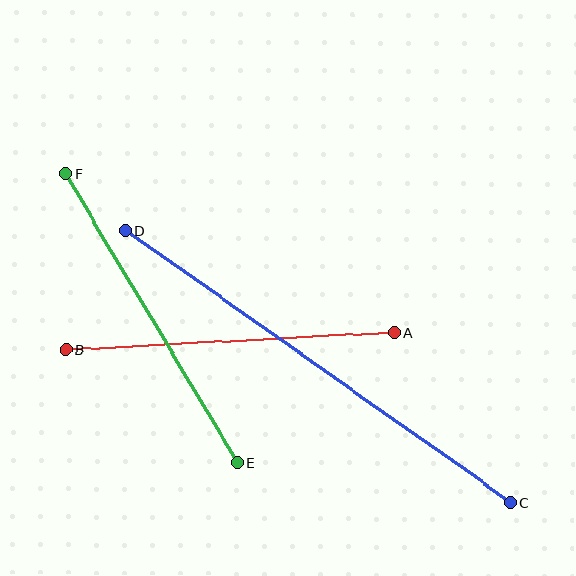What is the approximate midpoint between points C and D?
The midpoint is at approximately (318, 366) pixels.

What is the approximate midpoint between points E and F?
The midpoint is at approximately (151, 318) pixels.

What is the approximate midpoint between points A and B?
The midpoint is at approximately (230, 341) pixels.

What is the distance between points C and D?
The distance is approximately 471 pixels.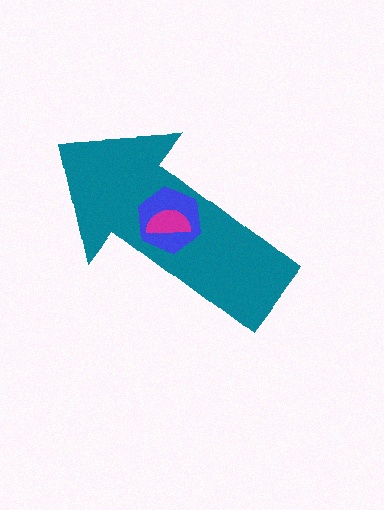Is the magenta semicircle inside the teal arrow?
Yes.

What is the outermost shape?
The teal arrow.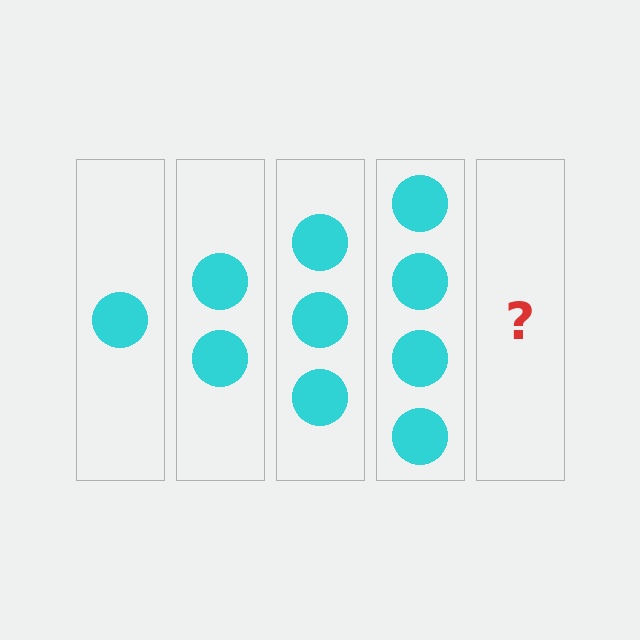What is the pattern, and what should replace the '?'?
The pattern is that each step adds one more circle. The '?' should be 5 circles.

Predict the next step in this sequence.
The next step is 5 circles.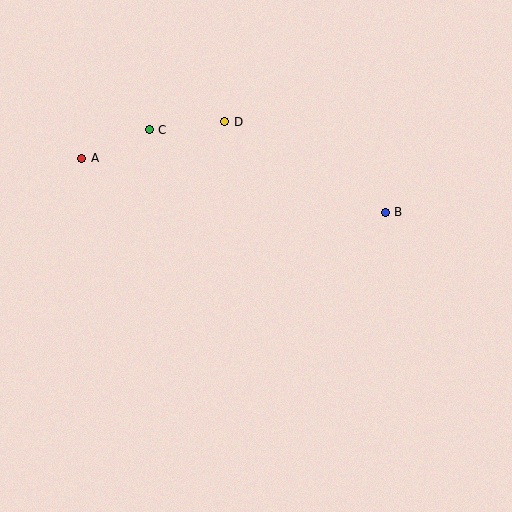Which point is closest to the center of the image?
Point B at (385, 212) is closest to the center.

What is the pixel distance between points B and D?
The distance between B and D is 184 pixels.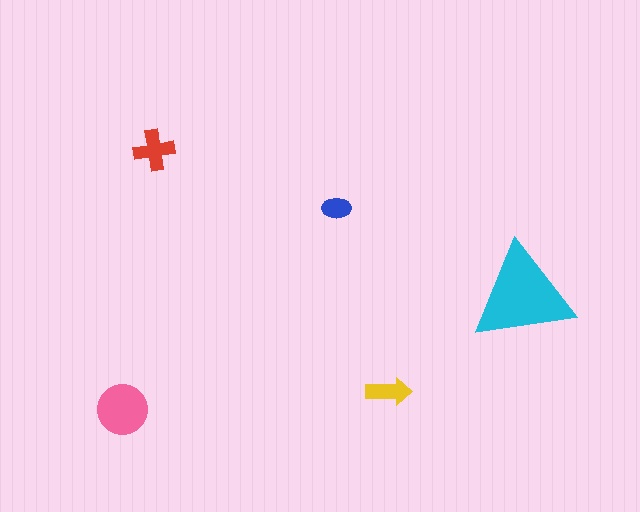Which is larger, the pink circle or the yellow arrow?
The pink circle.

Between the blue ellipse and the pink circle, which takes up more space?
The pink circle.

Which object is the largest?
The cyan triangle.